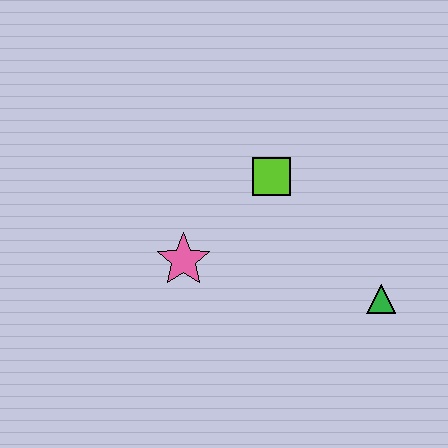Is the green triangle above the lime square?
No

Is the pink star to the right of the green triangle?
No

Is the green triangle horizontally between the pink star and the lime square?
No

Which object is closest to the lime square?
The pink star is closest to the lime square.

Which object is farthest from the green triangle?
The pink star is farthest from the green triangle.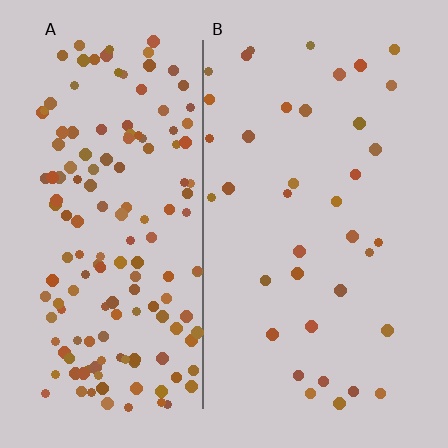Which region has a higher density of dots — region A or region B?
A (the left).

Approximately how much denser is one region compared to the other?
Approximately 4.1× — region A over region B.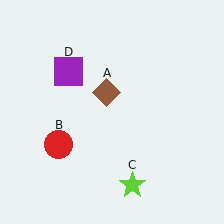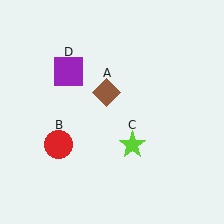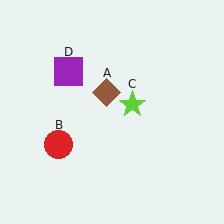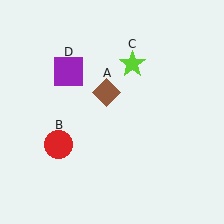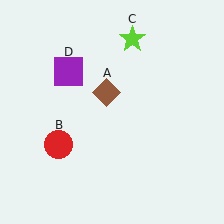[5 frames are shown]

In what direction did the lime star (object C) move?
The lime star (object C) moved up.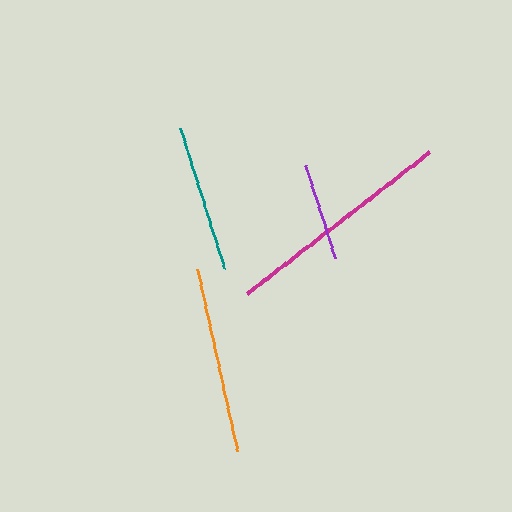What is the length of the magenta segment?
The magenta segment is approximately 231 pixels long.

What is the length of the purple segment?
The purple segment is approximately 98 pixels long.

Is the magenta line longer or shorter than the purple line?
The magenta line is longer than the purple line.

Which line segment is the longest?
The magenta line is the longest at approximately 231 pixels.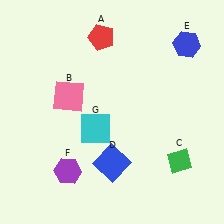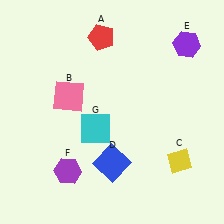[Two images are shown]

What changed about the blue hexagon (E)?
In Image 1, E is blue. In Image 2, it changed to purple.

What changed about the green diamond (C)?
In Image 1, C is green. In Image 2, it changed to yellow.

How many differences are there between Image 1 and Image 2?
There are 2 differences between the two images.